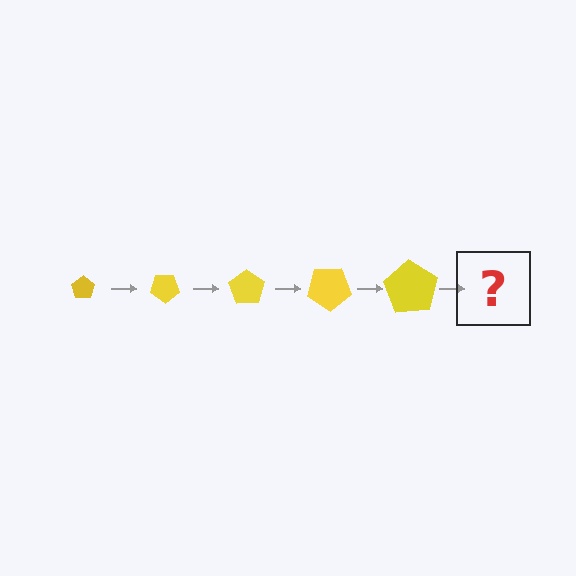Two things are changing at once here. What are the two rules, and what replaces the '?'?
The two rules are that the pentagon grows larger each step and it rotates 35 degrees each step. The '?' should be a pentagon, larger than the previous one and rotated 175 degrees from the start.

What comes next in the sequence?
The next element should be a pentagon, larger than the previous one and rotated 175 degrees from the start.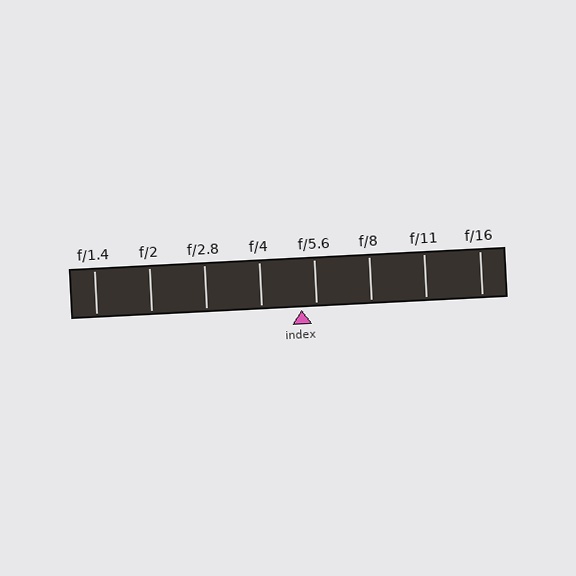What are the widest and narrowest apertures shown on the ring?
The widest aperture shown is f/1.4 and the narrowest is f/16.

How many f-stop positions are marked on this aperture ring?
There are 8 f-stop positions marked.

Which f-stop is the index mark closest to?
The index mark is closest to f/5.6.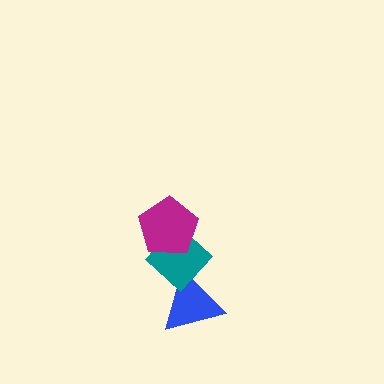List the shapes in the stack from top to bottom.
From top to bottom: the magenta pentagon, the teal diamond, the blue triangle.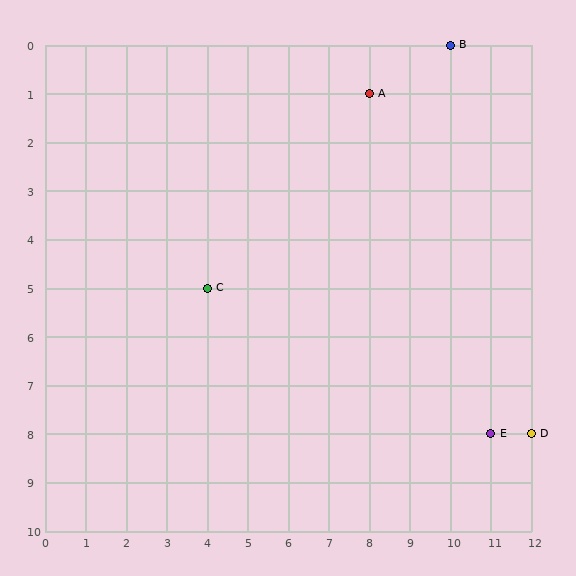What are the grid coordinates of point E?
Point E is at grid coordinates (11, 8).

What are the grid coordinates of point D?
Point D is at grid coordinates (12, 8).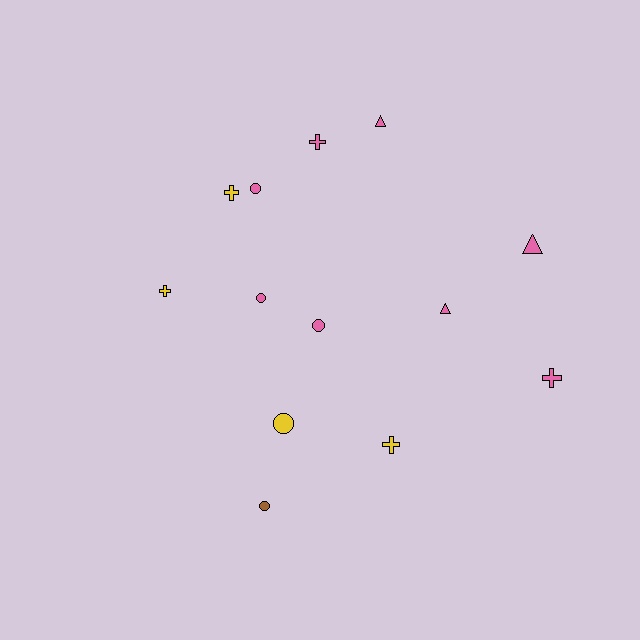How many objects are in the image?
There are 13 objects.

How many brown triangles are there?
There are no brown triangles.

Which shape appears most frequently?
Circle, with 5 objects.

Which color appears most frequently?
Pink, with 8 objects.